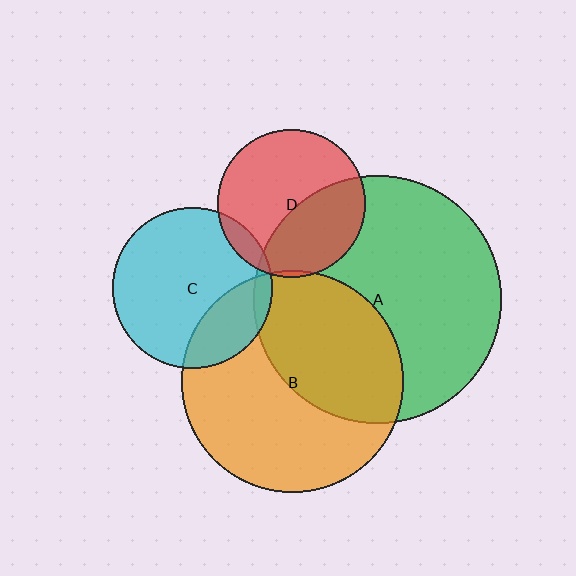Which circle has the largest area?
Circle A (green).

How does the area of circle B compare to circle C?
Approximately 1.9 times.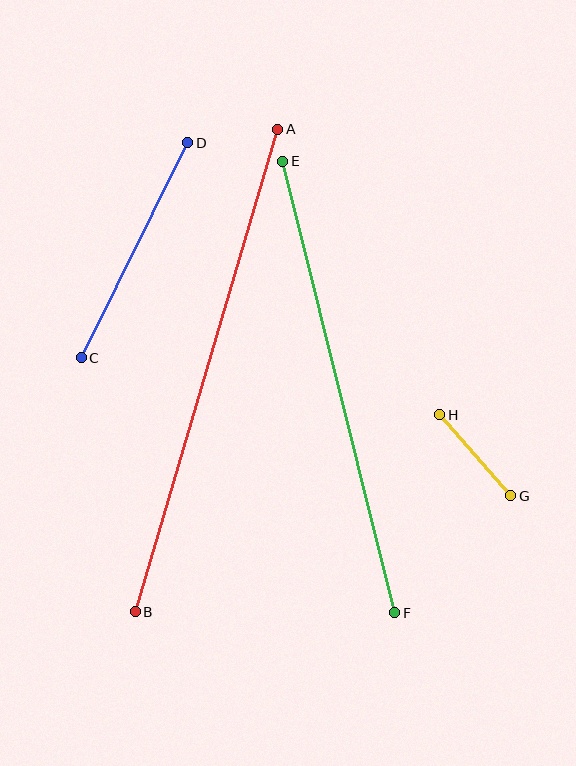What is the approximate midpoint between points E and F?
The midpoint is at approximately (339, 387) pixels.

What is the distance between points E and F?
The distance is approximately 465 pixels.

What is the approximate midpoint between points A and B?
The midpoint is at approximately (207, 370) pixels.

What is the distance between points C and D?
The distance is approximately 239 pixels.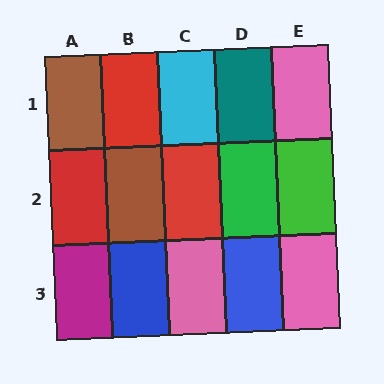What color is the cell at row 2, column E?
Green.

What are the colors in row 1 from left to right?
Brown, red, cyan, teal, pink.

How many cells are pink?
3 cells are pink.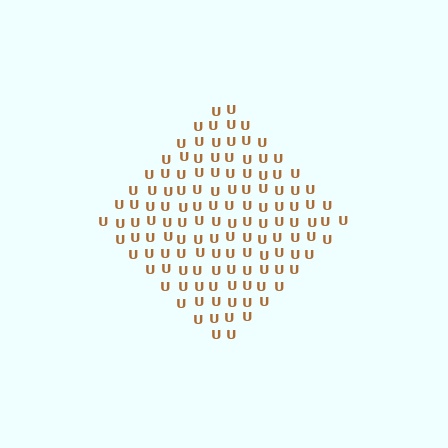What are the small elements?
The small elements are letter U's.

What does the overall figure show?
The overall figure shows a diamond.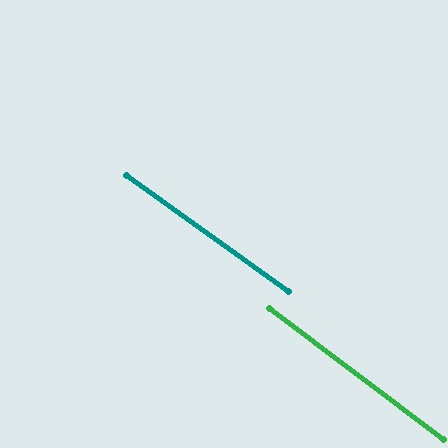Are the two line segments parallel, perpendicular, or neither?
Parallel — their directions differ by only 1.1°.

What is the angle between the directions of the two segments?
Approximately 1 degree.